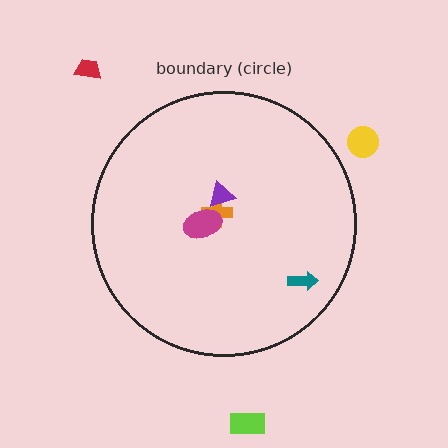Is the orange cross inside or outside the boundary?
Inside.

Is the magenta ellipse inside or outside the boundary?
Inside.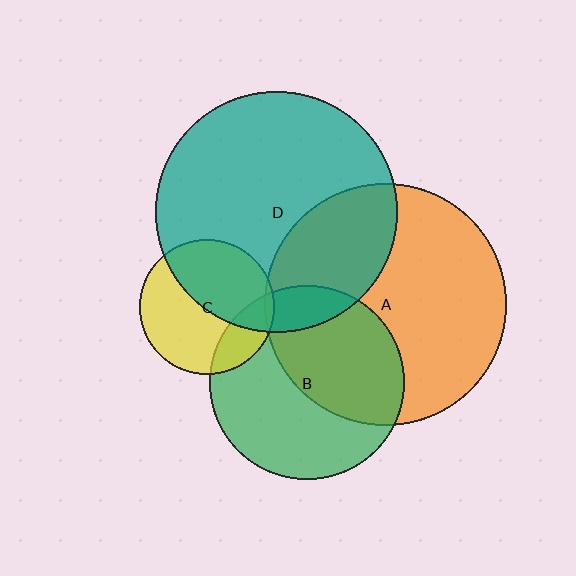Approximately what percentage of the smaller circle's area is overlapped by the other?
Approximately 5%.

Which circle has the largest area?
Circle A (orange).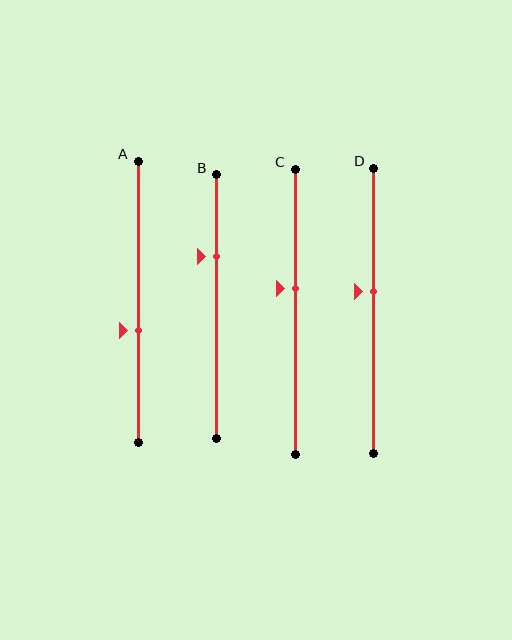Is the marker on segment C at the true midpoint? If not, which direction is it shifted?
No, the marker on segment C is shifted upward by about 8% of the segment length.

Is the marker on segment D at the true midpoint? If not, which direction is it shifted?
No, the marker on segment D is shifted upward by about 7% of the segment length.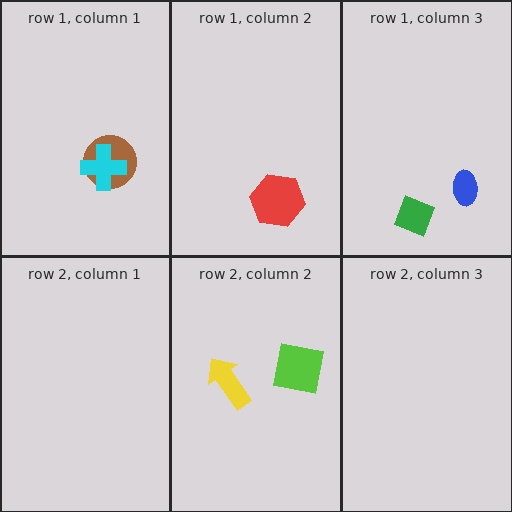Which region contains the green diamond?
The row 1, column 3 region.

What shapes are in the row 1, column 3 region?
The blue ellipse, the green diamond.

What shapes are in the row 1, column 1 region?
The brown circle, the cyan cross.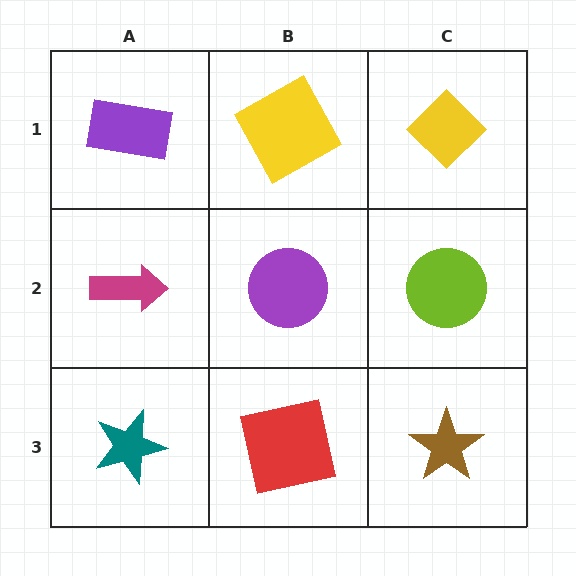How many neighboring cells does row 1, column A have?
2.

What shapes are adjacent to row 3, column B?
A purple circle (row 2, column B), a teal star (row 3, column A), a brown star (row 3, column C).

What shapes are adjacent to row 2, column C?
A yellow diamond (row 1, column C), a brown star (row 3, column C), a purple circle (row 2, column B).